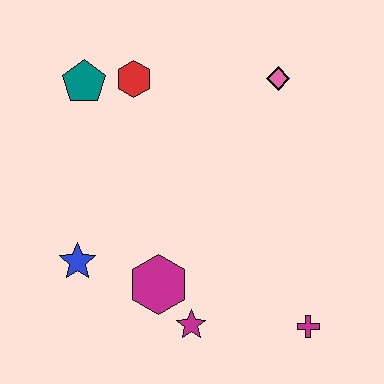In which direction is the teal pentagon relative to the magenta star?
The teal pentagon is above the magenta star.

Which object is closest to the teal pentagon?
The red hexagon is closest to the teal pentagon.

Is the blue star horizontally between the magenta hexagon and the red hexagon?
No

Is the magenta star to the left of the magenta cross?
Yes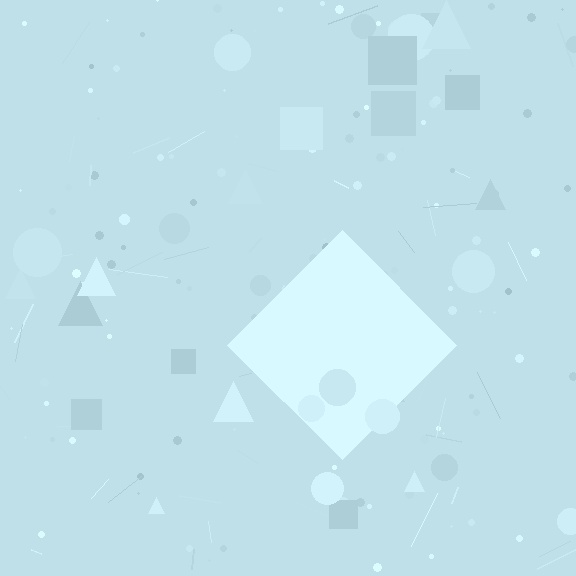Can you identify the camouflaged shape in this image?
The camouflaged shape is a diamond.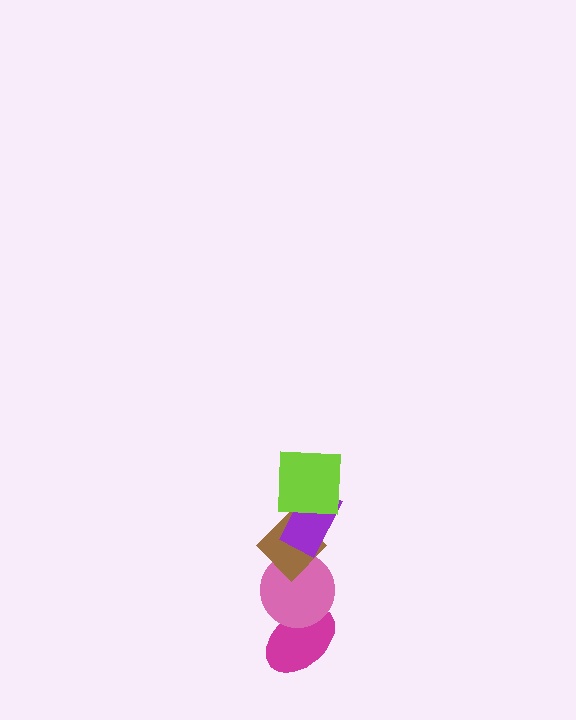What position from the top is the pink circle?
The pink circle is 4th from the top.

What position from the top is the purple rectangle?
The purple rectangle is 2nd from the top.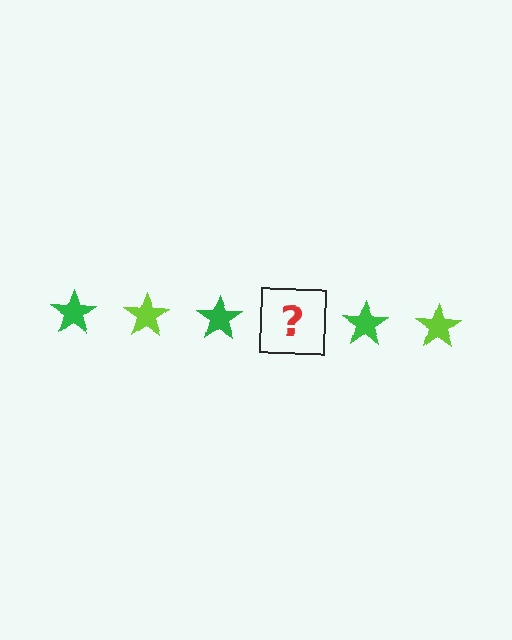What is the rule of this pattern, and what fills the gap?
The rule is that the pattern cycles through green, lime stars. The gap should be filled with a lime star.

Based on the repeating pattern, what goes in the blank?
The blank should be a lime star.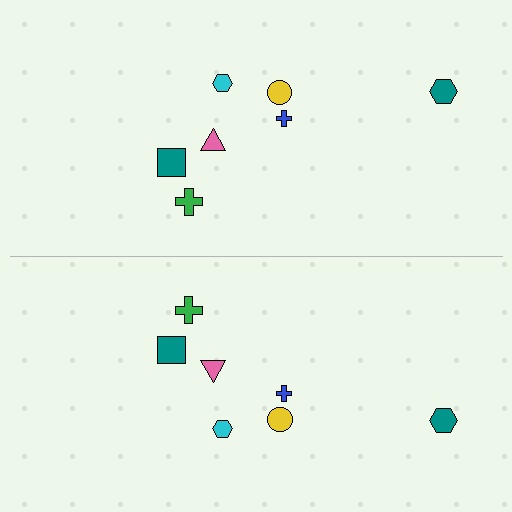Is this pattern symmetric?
Yes, this pattern has bilateral (reflection) symmetry.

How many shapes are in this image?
There are 14 shapes in this image.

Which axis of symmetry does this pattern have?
The pattern has a horizontal axis of symmetry running through the center of the image.